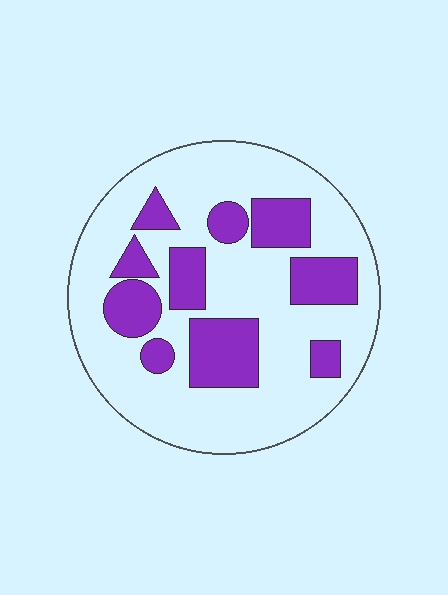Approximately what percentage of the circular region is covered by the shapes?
Approximately 30%.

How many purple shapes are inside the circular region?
10.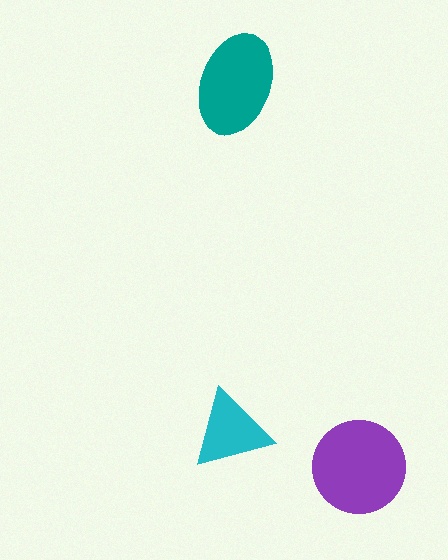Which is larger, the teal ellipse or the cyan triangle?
The teal ellipse.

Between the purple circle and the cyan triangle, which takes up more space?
The purple circle.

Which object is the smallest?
The cyan triangle.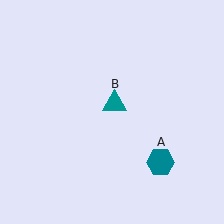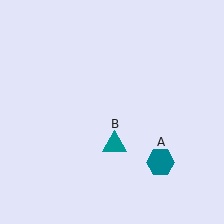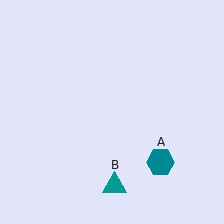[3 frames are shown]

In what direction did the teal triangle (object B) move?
The teal triangle (object B) moved down.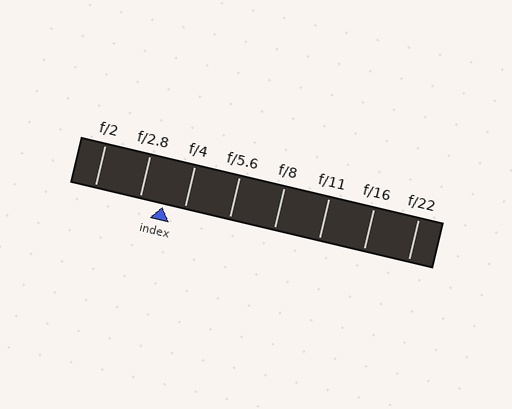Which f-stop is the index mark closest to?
The index mark is closest to f/4.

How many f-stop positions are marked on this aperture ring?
There are 8 f-stop positions marked.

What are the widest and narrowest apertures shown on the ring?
The widest aperture shown is f/2 and the narrowest is f/22.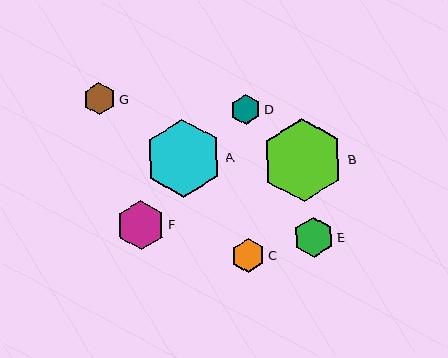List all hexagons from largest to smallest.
From largest to smallest: B, A, F, E, C, G, D.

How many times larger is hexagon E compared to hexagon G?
Hexagon E is approximately 1.3 times the size of hexagon G.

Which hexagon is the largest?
Hexagon B is the largest with a size of approximately 83 pixels.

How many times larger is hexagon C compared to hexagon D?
Hexagon C is approximately 1.1 times the size of hexagon D.